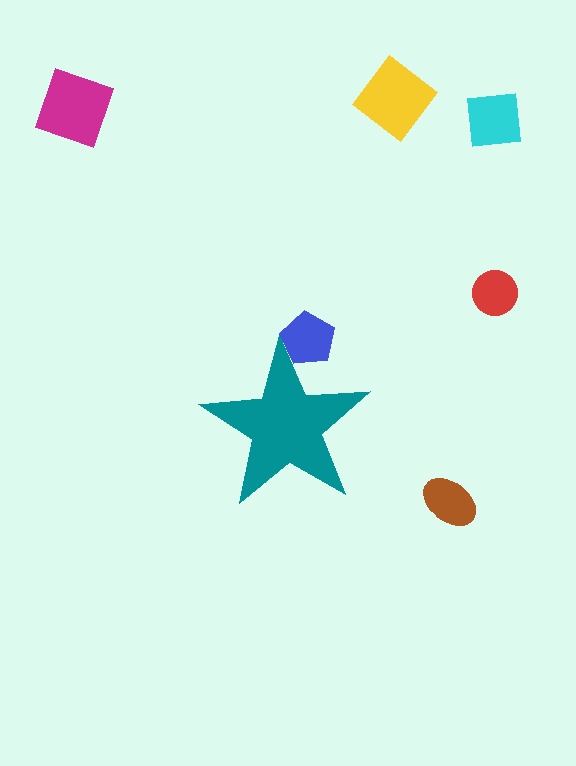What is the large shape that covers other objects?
A teal star.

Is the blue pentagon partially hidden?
Yes, the blue pentagon is partially hidden behind the teal star.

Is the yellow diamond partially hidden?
No, the yellow diamond is fully visible.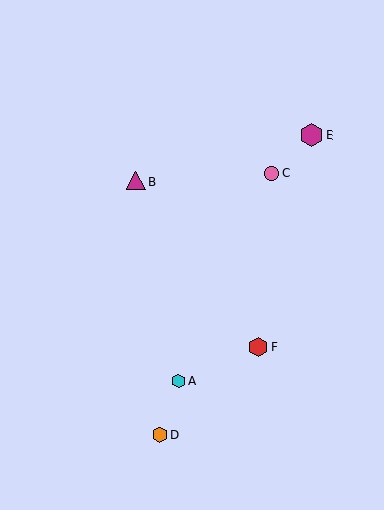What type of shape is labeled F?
Shape F is a red hexagon.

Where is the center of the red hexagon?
The center of the red hexagon is at (258, 347).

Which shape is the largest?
The magenta hexagon (labeled E) is the largest.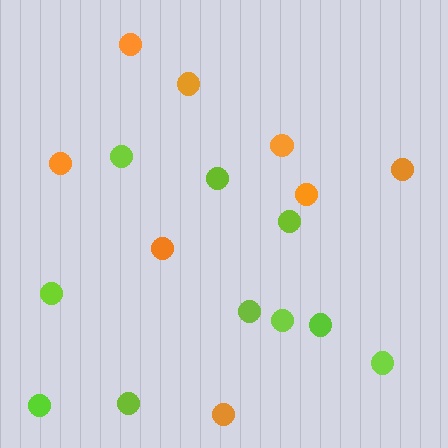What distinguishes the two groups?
There are 2 groups: one group of orange circles (8) and one group of lime circles (10).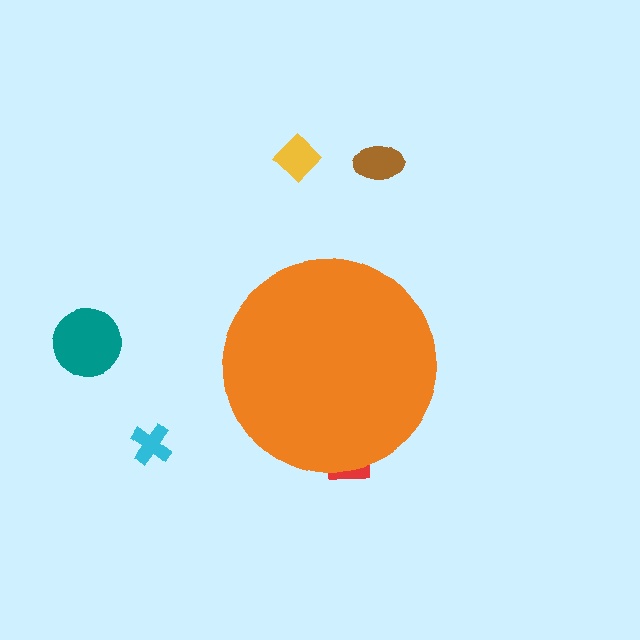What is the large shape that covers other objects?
An orange circle.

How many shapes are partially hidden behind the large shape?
1 shape is partially hidden.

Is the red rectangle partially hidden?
Yes, the red rectangle is partially hidden behind the orange circle.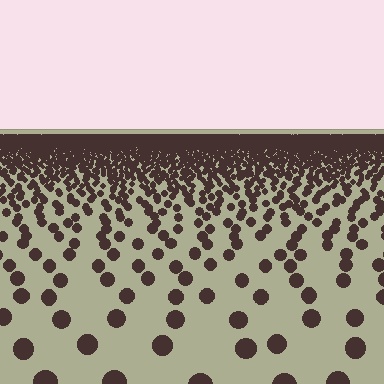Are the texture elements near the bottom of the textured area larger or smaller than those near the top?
Larger. Near the bottom, elements are closer to the viewer and appear at a bigger on-screen size.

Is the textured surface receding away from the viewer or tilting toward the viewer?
The surface is receding away from the viewer. Texture elements get smaller and denser toward the top.